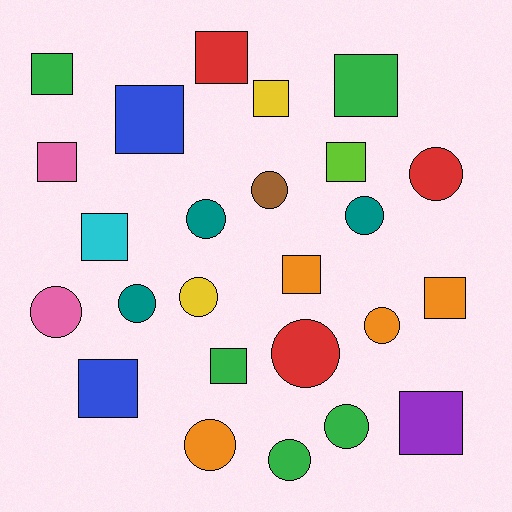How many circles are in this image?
There are 12 circles.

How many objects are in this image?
There are 25 objects.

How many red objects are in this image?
There are 3 red objects.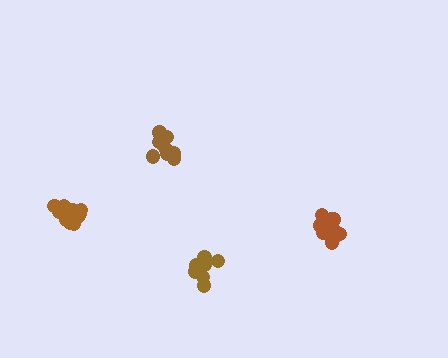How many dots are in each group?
Group 1: 13 dots, Group 2: 10 dots, Group 3: 13 dots, Group 4: 9 dots (45 total).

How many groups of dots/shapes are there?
There are 4 groups.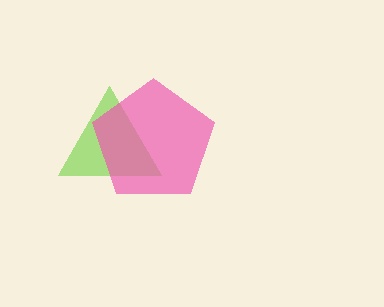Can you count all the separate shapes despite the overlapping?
Yes, there are 2 separate shapes.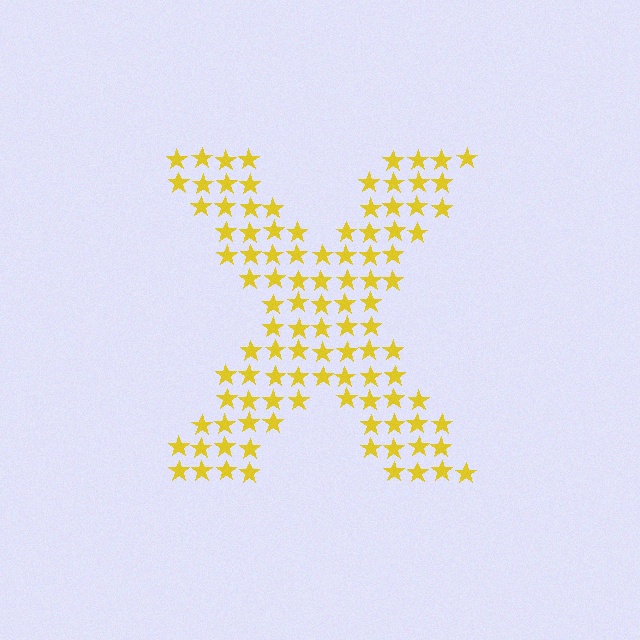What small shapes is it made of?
It is made of small stars.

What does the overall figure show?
The overall figure shows the letter X.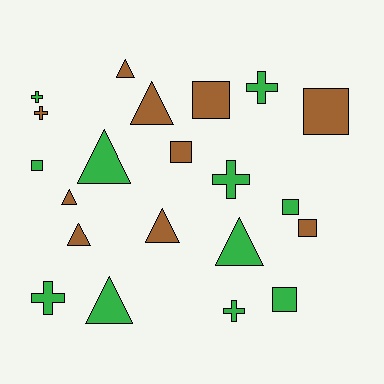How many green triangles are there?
There are 3 green triangles.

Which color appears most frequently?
Green, with 11 objects.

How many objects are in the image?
There are 21 objects.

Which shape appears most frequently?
Triangle, with 8 objects.